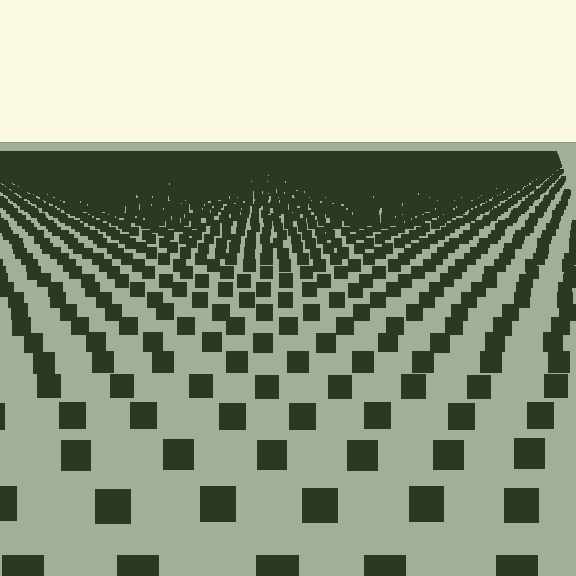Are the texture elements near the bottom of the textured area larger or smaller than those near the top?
Larger. Near the bottom, elements are closer to the viewer and appear at a bigger on-screen size.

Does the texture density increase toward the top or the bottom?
Density increases toward the top.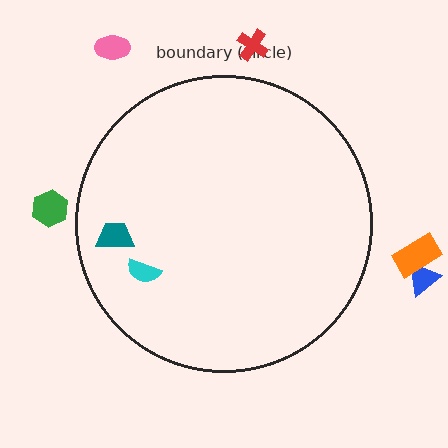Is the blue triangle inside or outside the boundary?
Outside.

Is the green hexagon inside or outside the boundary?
Outside.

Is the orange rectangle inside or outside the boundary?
Outside.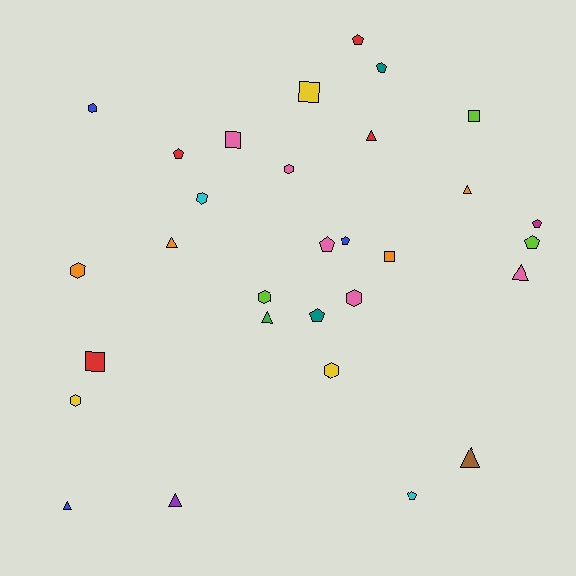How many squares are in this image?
There are 5 squares.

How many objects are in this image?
There are 30 objects.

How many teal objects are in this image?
There are 2 teal objects.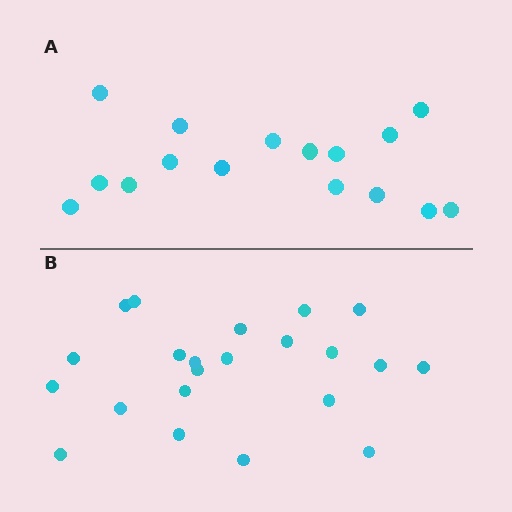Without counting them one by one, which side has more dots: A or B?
Region B (the bottom region) has more dots.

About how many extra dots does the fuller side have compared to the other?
Region B has about 6 more dots than region A.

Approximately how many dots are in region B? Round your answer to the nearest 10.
About 20 dots. (The exact count is 22, which rounds to 20.)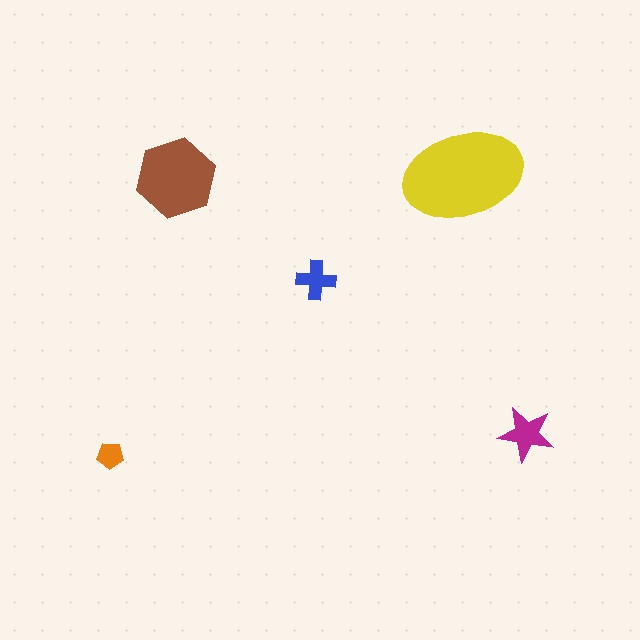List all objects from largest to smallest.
The yellow ellipse, the brown hexagon, the magenta star, the blue cross, the orange pentagon.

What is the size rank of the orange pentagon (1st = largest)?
5th.